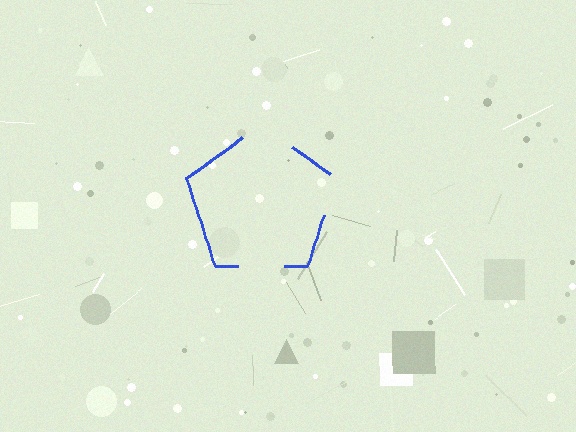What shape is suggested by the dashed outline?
The dashed outline suggests a pentagon.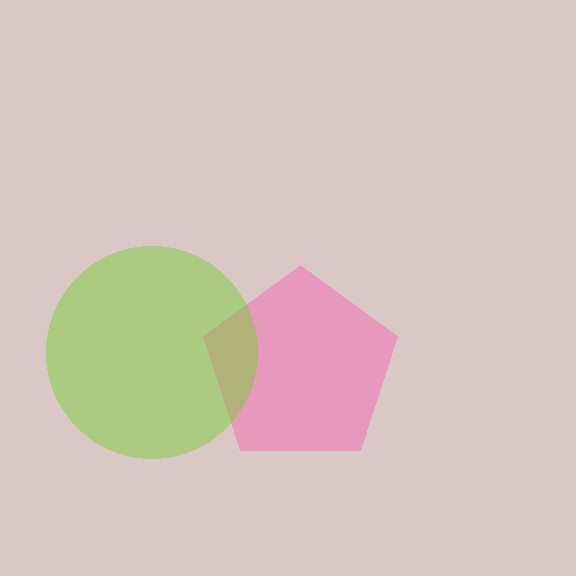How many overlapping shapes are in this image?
There are 2 overlapping shapes in the image.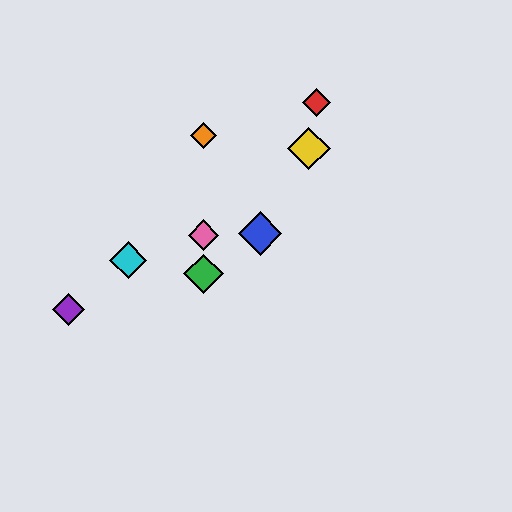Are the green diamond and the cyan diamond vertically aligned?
No, the green diamond is at x≈203 and the cyan diamond is at x≈128.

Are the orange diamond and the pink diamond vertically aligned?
Yes, both are at x≈203.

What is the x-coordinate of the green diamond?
The green diamond is at x≈203.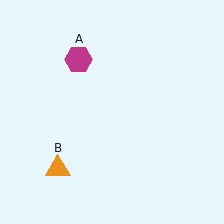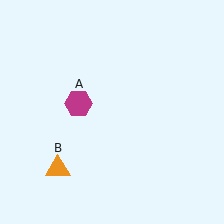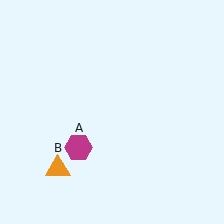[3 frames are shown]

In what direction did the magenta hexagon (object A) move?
The magenta hexagon (object A) moved down.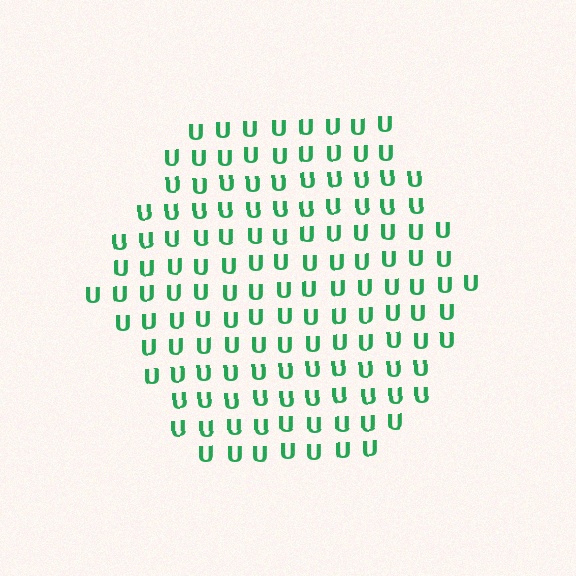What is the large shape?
The large shape is a hexagon.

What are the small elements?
The small elements are letter U's.